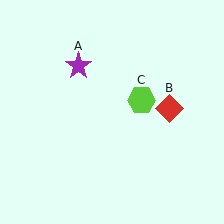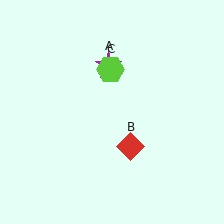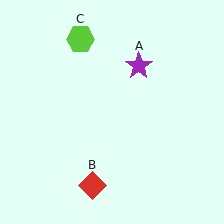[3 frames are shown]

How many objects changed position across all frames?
3 objects changed position: purple star (object A), red diamond (object B), lime hexagon (object C).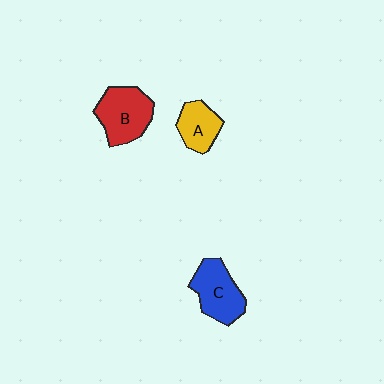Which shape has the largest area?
Shape B (red).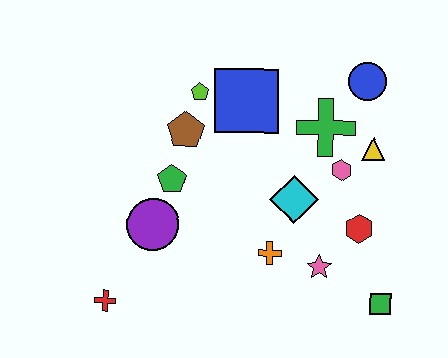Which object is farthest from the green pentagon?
The green square is farthest from the green pentagon.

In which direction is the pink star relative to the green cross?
The pink star is below the green cross.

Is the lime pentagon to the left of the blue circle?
Yes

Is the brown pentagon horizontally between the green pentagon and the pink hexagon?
Yes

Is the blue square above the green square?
Yes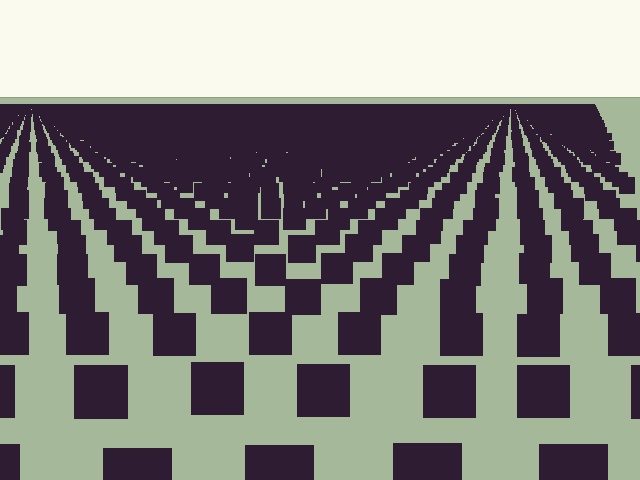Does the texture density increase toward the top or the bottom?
Density increases toward the top.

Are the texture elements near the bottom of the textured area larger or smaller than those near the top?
Larger. Near the bottom, elements are closer to the viewer and appear at a bigger on-screen size.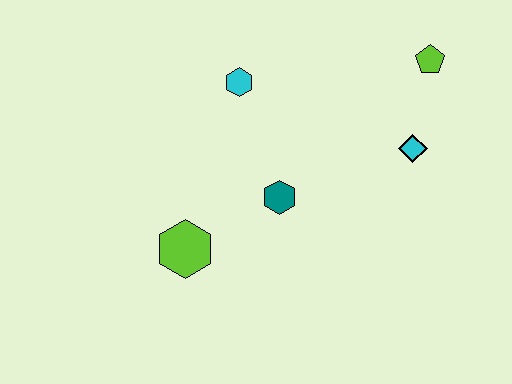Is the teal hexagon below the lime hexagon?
No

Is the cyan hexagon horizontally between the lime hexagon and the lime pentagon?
Yes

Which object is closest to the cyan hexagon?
The teal hexagon is closest to the cyan hexagon.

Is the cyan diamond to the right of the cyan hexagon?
Yes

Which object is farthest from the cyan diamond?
The lime hexagon is farthest from the cyan diamond.